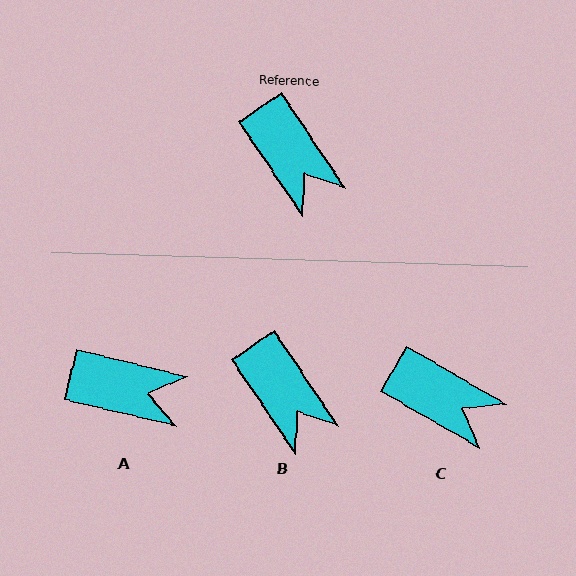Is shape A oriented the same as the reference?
No, it is off by about 42 degrees.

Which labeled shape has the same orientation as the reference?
B.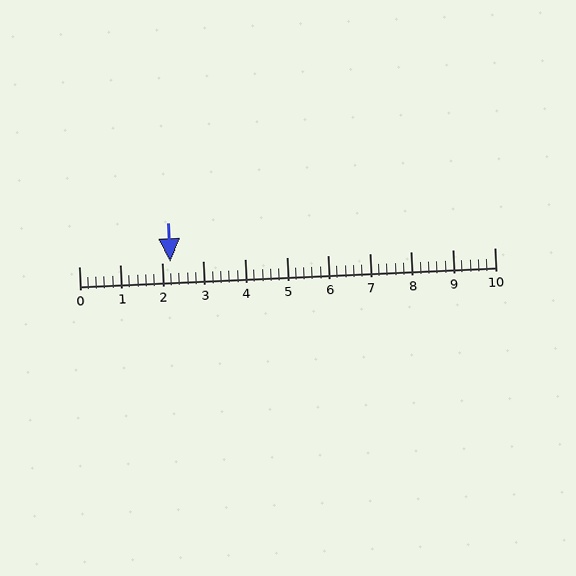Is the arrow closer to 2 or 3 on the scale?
The arrow is closer to 2.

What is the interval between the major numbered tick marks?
The major tick marks are spaced 1 units apart.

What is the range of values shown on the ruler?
The ruler shows values from 0 to 10.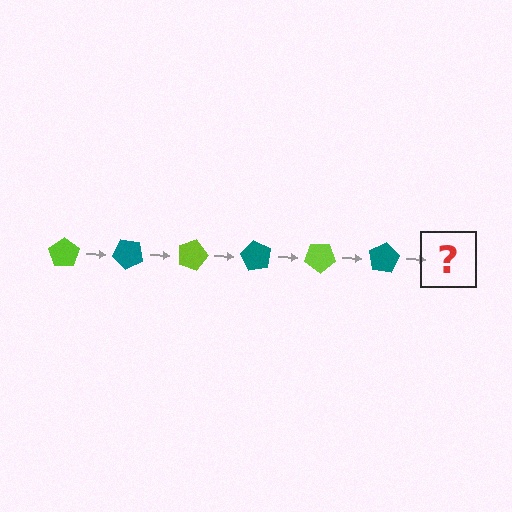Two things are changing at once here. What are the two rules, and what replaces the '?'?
The two rules are that it rotates 45 degrees each step and the color cycles through lime and teal. The '?' should be a lime pentagon, rotated 270 degrees from the start.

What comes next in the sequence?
The next element should be a lime pentagon, rotated 270 degrees from the start.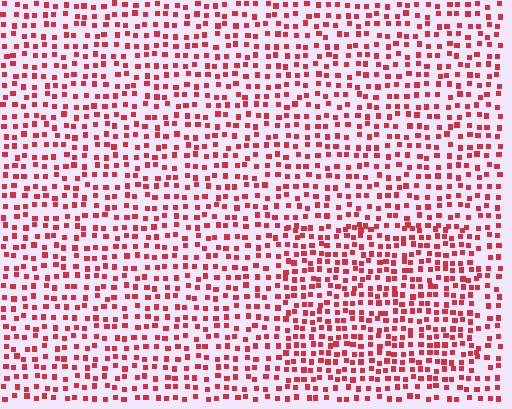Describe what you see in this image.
The image contains small red elements arranged at two different densities. A rectangle-shaped region is visible where the elements are more densely packed than the surrounding area.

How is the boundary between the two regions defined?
The boundary is defined by a change in element density (approximately 1.5x ratio). All elements are the same color, size, and shape.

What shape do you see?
I see a rectangle.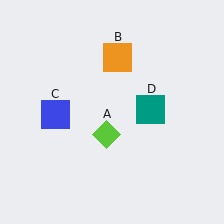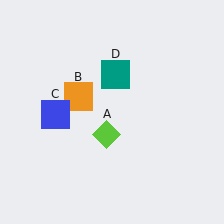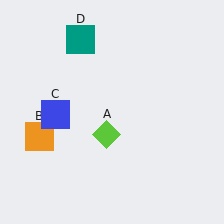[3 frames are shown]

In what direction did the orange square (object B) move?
The orange square (object B) moved down and to the left.